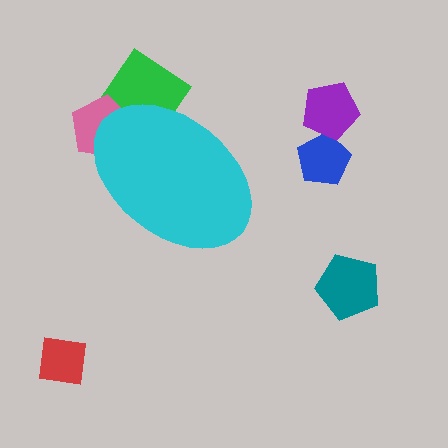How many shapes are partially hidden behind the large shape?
2 shapes are partially hidden.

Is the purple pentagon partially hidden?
No, the purple pentagon is fully visible.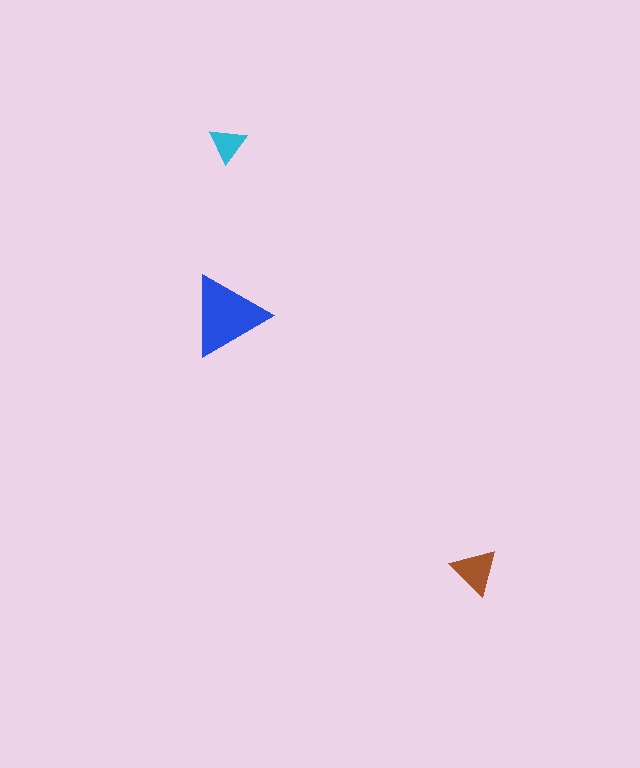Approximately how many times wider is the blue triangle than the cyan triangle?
About 2 times wider.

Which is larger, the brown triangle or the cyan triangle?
The brown one.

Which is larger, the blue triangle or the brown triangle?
The blue one.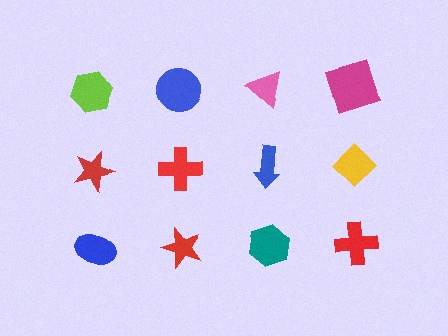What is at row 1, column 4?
A magenta square.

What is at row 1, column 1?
A lime hexagon.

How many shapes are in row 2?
4 shapes.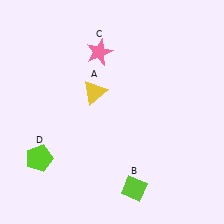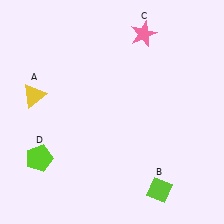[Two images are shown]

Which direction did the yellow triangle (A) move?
The yellow triangle (A) moved left.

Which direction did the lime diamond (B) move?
The lime diamond (B) moved right.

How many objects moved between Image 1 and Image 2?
3 objects moved between the two images.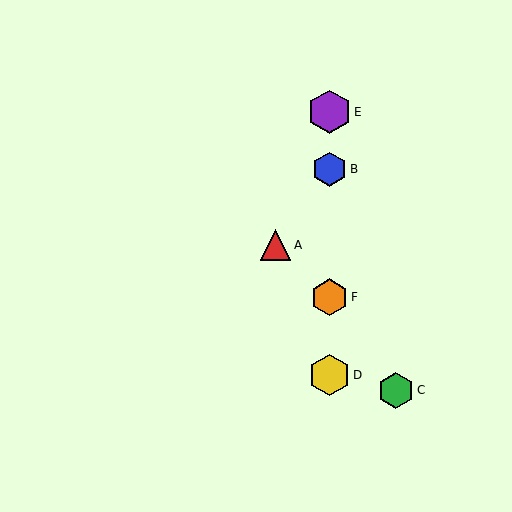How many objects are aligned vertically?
4 objects (B, D, E, F) are aligned vertically.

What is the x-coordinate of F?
Object F is at x≈330.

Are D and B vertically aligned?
Yes, both are at x≈330.